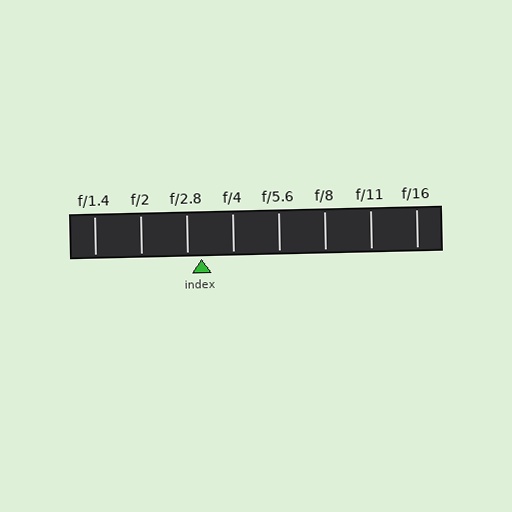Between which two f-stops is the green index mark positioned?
The index mark is between f/2.8 and f/4.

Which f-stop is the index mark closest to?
The index mark is closest to f/2.8.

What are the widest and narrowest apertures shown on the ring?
The widest aperture shown is f/1.4 and the narrowest is f/16.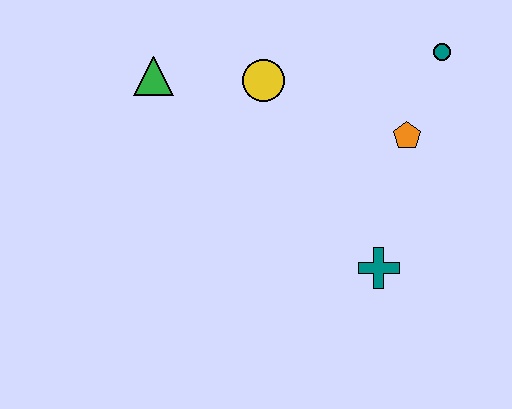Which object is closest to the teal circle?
The orange pentagon is closest to the teal circle.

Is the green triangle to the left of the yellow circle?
Yes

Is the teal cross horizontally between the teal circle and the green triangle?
Yes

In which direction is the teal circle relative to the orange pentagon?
The teal circle is above the orange pentagon.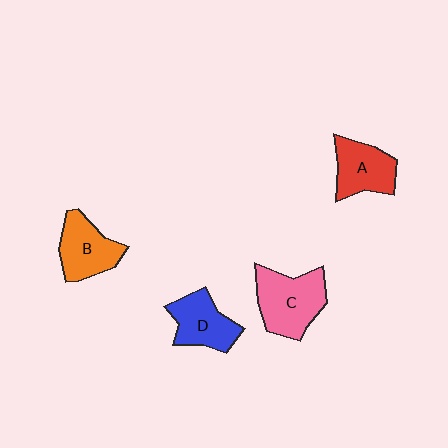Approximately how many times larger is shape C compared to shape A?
Approximately 1.3 times.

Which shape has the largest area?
Shape C (pink).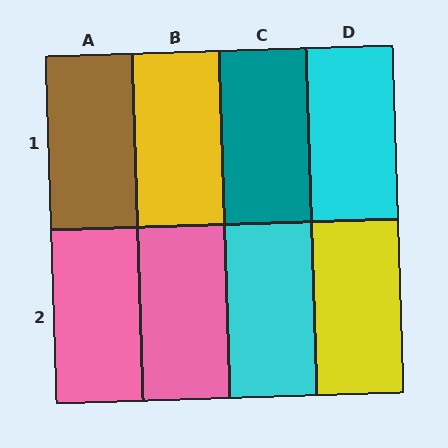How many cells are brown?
1 cell is brown.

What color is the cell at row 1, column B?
Yellow.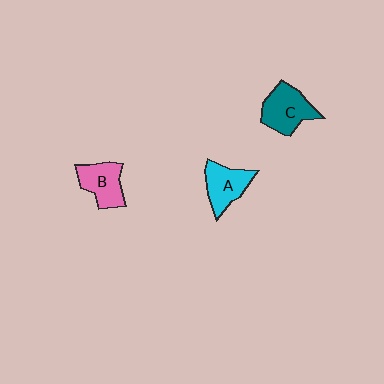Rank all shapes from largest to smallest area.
From largest to smallest: C (teal), A (cyan), B (pink).